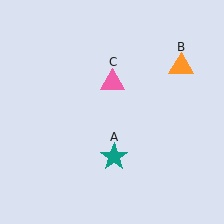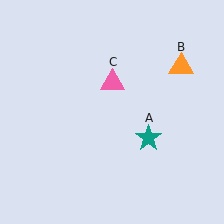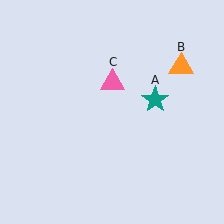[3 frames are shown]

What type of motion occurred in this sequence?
The teal star (object A) rotated counterclockwise around the center of the scene.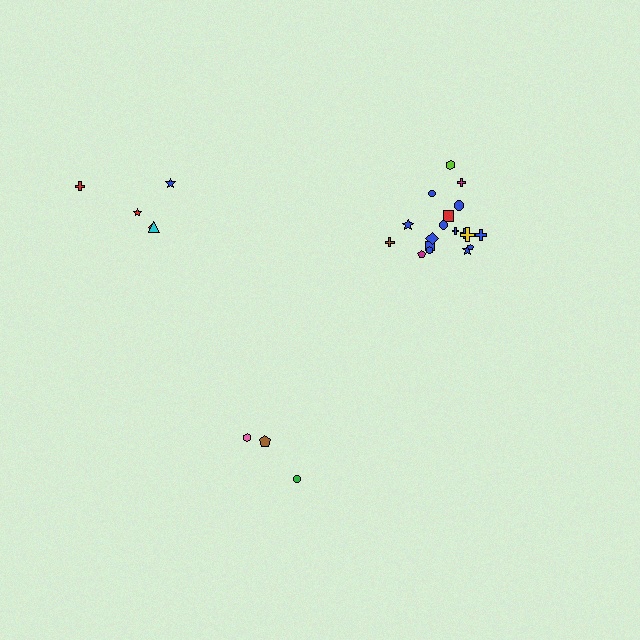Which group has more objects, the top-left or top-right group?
The top-right group.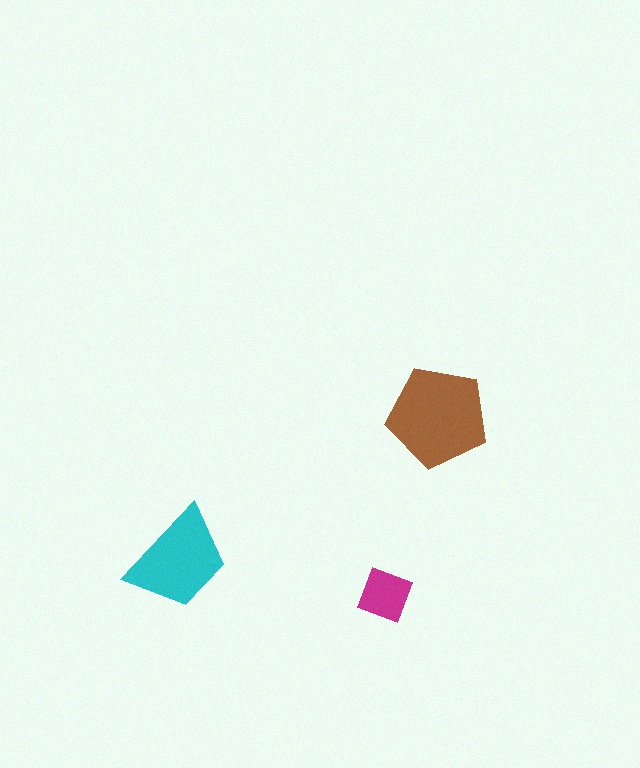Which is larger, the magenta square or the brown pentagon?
The brown pentagon.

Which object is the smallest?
The magenta square.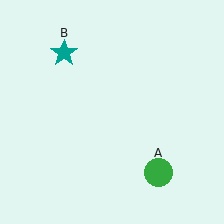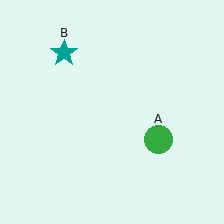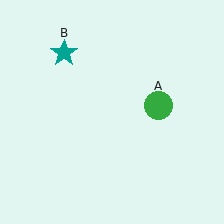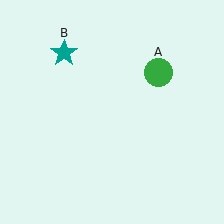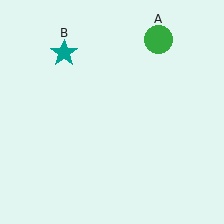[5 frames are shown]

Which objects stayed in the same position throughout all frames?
Teal star (object B) remained stationary.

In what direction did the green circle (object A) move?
The green circle (object A) moved up.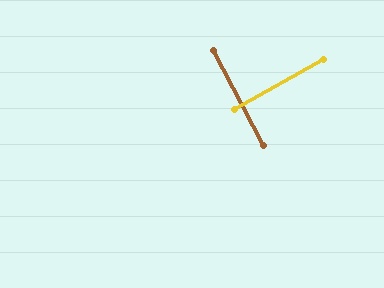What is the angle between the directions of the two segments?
Approximately 89 degrees.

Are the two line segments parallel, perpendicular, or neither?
Perpendicular — they meet at approximately 89°.